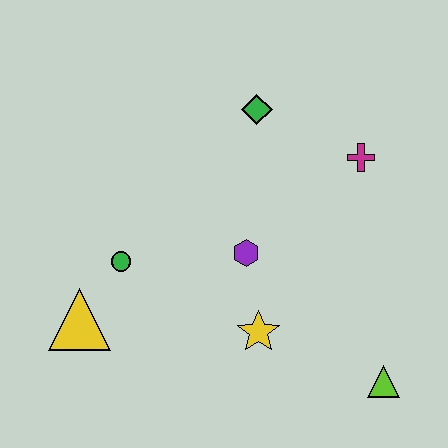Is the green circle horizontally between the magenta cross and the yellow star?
No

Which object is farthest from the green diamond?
The lime triangle is farthest from the green diamond.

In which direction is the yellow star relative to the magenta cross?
The yellow star is below the magenta cross.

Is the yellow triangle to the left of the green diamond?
Yes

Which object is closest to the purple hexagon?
The yellow star is closest to the purple hexagon.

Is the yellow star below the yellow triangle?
Yes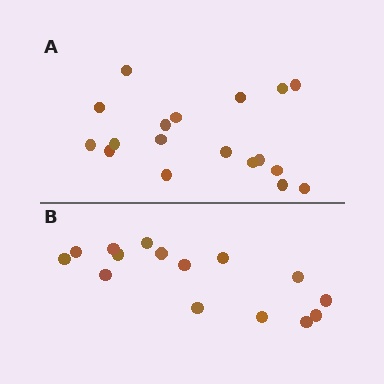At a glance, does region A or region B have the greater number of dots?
Region A (the top region) has more dots.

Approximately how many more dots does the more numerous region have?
Region A has just a few more — roughly 2 or 3 more dots than region B.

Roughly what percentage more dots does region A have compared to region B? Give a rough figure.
About 20% more.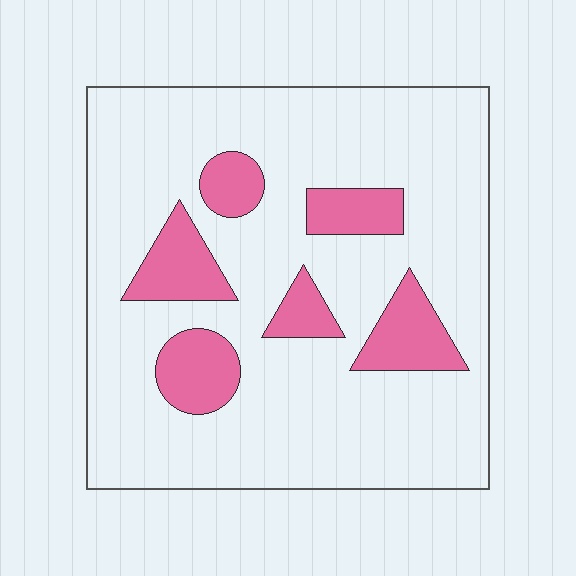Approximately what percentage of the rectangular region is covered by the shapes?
Approximately 20%.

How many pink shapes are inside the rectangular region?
6.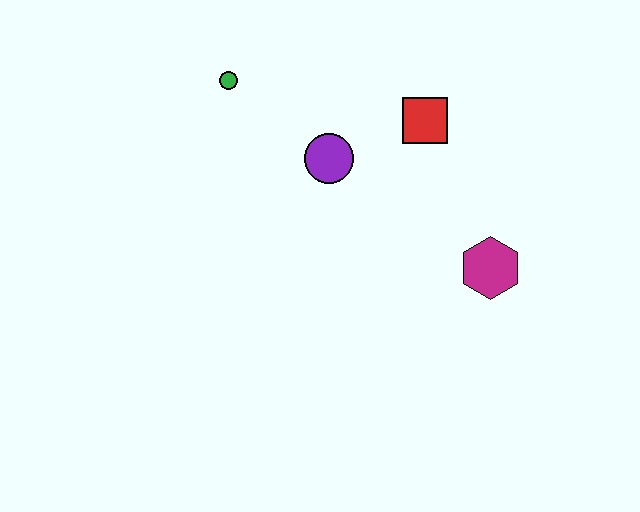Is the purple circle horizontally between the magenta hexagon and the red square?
No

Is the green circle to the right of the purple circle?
No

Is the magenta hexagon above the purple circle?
No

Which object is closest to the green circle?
The purple circle is closest to the green circle.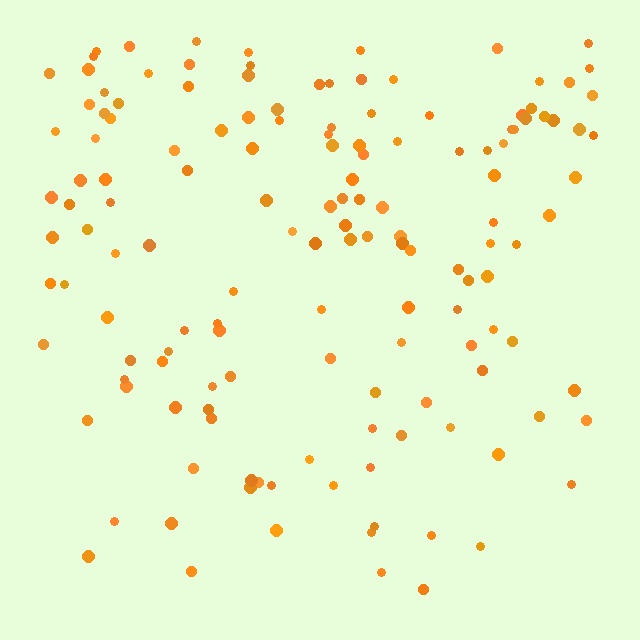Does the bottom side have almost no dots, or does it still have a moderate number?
Still a moderate number, just noticeably fewer than the top.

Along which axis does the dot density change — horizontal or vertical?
Vertical.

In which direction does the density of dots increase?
From bottom to top, with the top side densest.